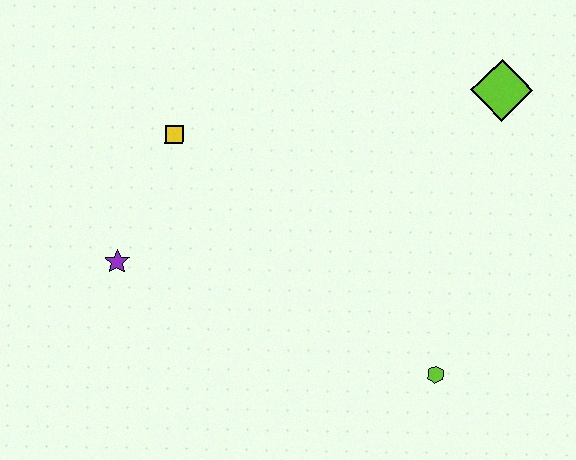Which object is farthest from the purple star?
The lime diamond is farthest from the purple star.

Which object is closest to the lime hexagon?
The lime diamond is closest to the lime hexagon.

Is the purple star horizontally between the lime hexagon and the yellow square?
No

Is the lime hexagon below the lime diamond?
Yes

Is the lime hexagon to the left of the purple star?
No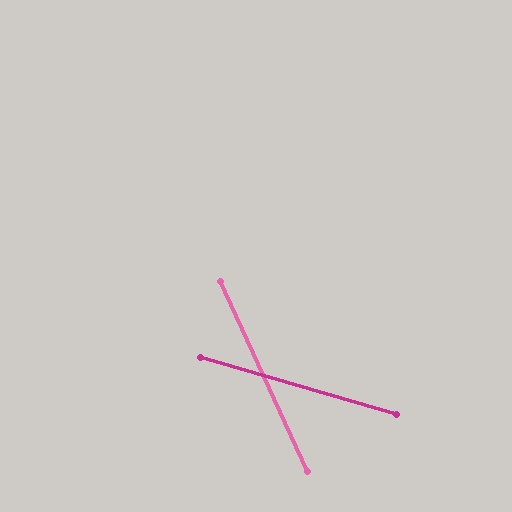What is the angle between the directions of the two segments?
Approximately 49 degrees.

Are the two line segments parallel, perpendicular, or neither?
Neither parallel nor perpendicular — they differ by about 49°.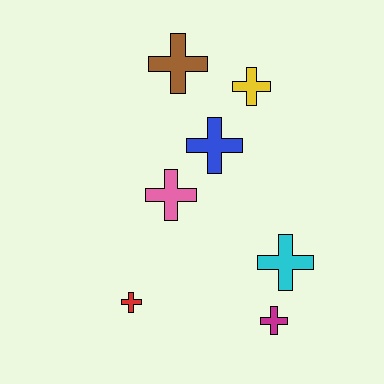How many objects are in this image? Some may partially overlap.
There are 7 objects.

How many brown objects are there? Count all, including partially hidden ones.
There is 1 brown object.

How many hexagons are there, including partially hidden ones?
There are no hexagons.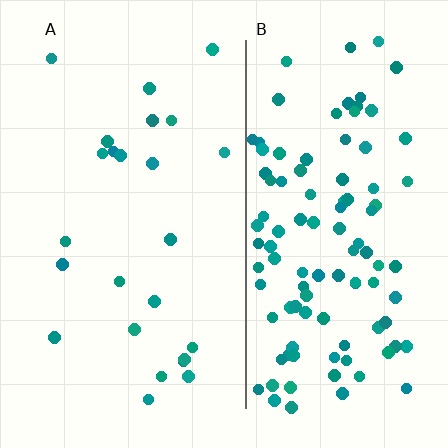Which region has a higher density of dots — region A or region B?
B (the right).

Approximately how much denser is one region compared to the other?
Approximately 4.4× — region B over region A.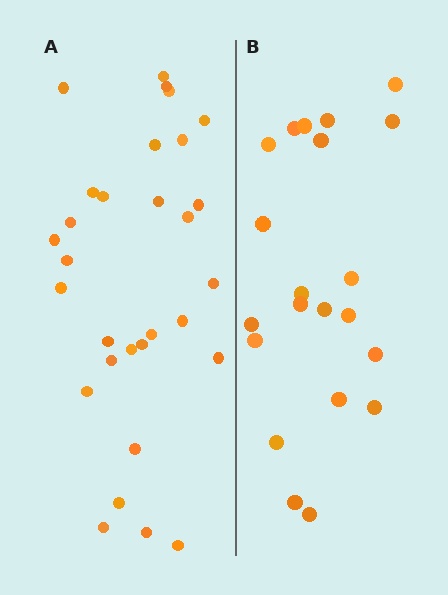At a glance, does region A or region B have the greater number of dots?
Region A (the left region) has more dots.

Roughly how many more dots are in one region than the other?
Region A has roughly 8 or so more dots than region B.